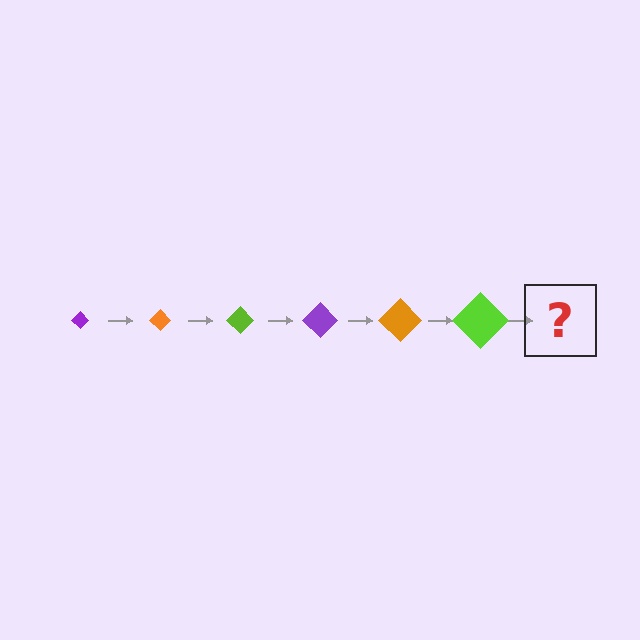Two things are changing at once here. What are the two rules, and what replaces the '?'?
The two rules are that the diamond grows larger each step and the color cycles through purple, orange, and lime. The '?' should be a purple diamond, larger than the previous one.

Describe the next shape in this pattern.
It should be a purple diamond, larger than the previous one.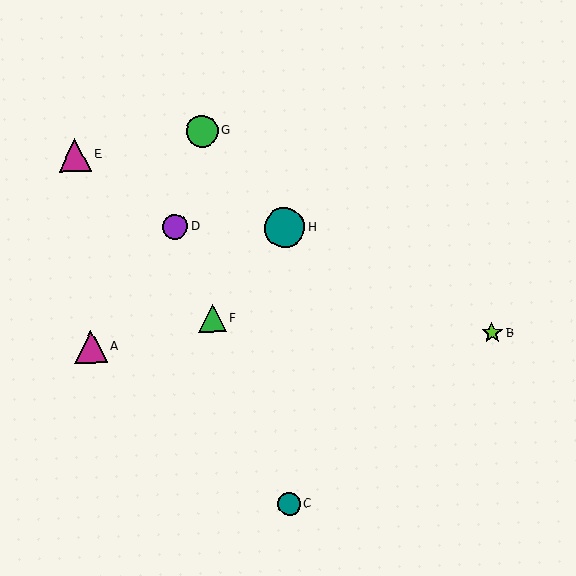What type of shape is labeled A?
Shape A is a magenta triangle.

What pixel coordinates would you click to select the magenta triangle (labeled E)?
Click at (75, 155) to select the magenta triangle E.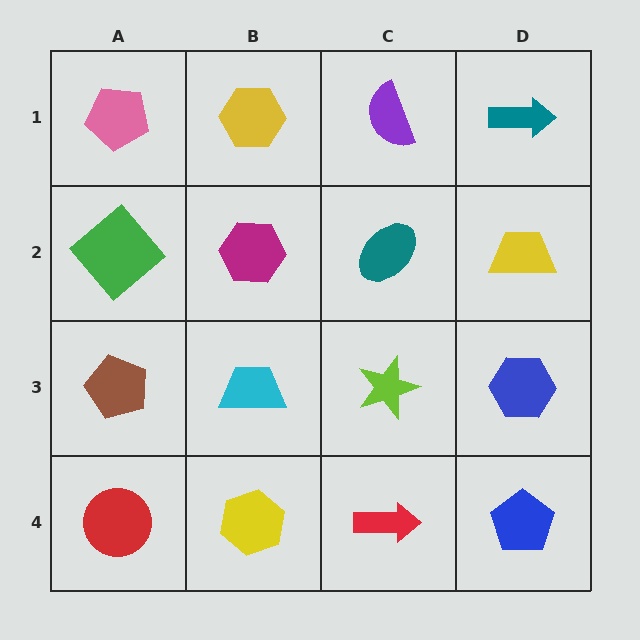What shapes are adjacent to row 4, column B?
A cyan trapezoid (row 3, column B), a red circle (row 4, column A), a red arrow (row 4, column C).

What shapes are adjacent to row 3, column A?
A green diamond (row 2, column A), a red circle (row 4, column A), a cyan trapezoid (row 3, column B).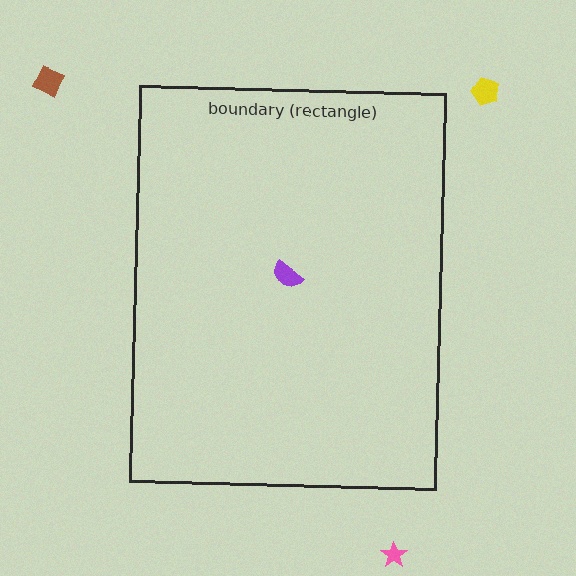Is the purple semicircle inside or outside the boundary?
Inside.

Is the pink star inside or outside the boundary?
Outside.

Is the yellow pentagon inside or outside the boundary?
Outside.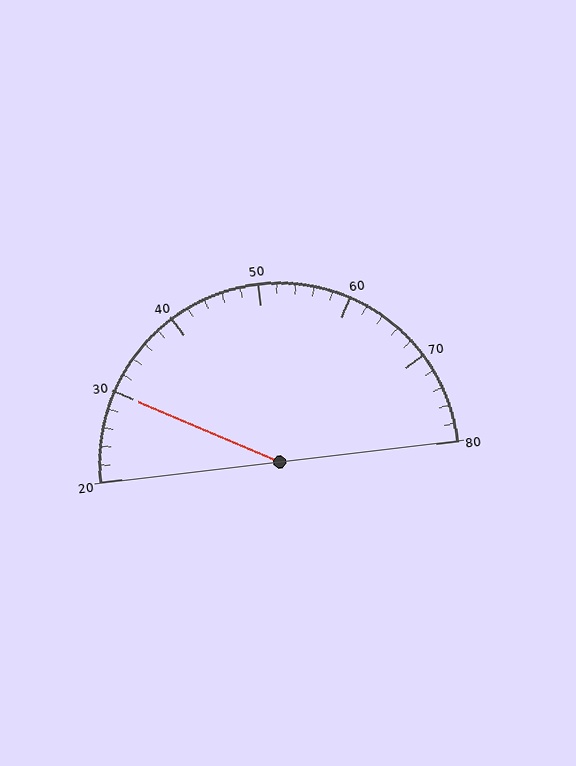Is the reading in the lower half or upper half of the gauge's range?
The reading is in the lower half of the range (20 to 80).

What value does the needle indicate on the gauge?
The needle indicates approximately 30.